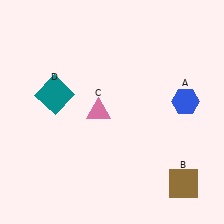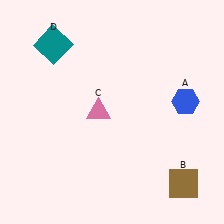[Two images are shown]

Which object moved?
The teal square (D) moved up.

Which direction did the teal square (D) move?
The teal square (D) moved up.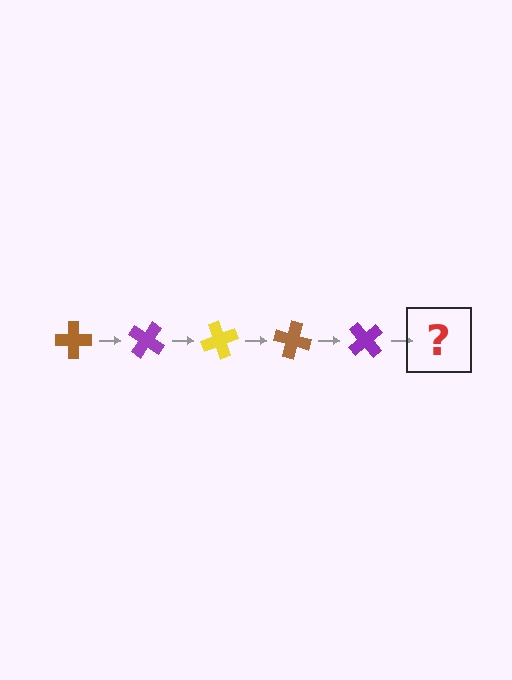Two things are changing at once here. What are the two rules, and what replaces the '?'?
The two rules are that it rotates 35 degrees each step and the color cycles through brown, purple, and yellow. The '?' should be a yellow cross, rotated 175 degrees from the start.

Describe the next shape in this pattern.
It should be a yellow cross, rotated 175 degrees from the start.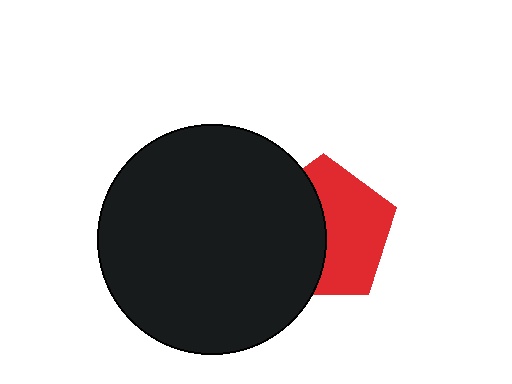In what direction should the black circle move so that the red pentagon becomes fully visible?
The black circle should move left. That is the shortest direction to clear the overlap and leave the red pentagon fully visible.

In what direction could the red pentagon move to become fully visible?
The red pentagon could move right. That would shift it out from behind the black circle entirely.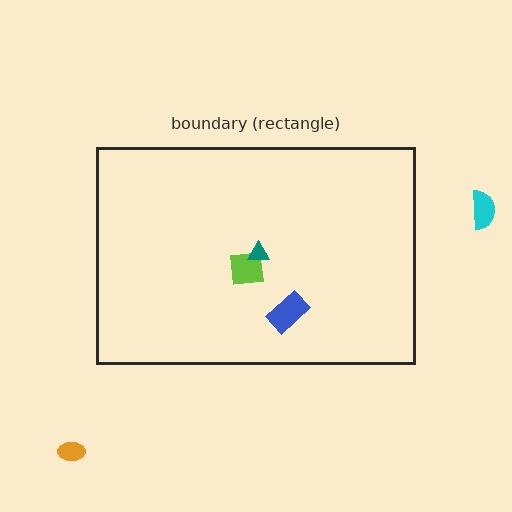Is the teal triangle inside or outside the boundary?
Inside.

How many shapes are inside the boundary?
3 inside, 2 outside.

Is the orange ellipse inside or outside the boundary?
Outside.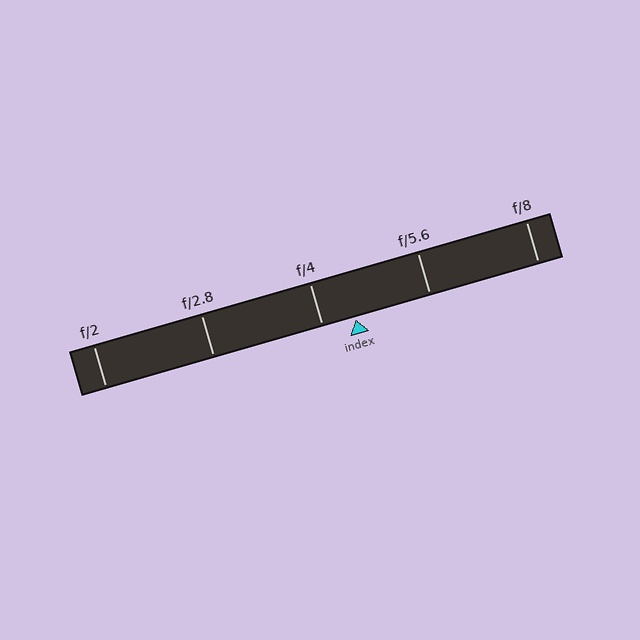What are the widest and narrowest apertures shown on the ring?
The widest aperture shown is f/2 and the narrowest is f/8.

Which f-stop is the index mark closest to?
The index mark is closest to f/4.